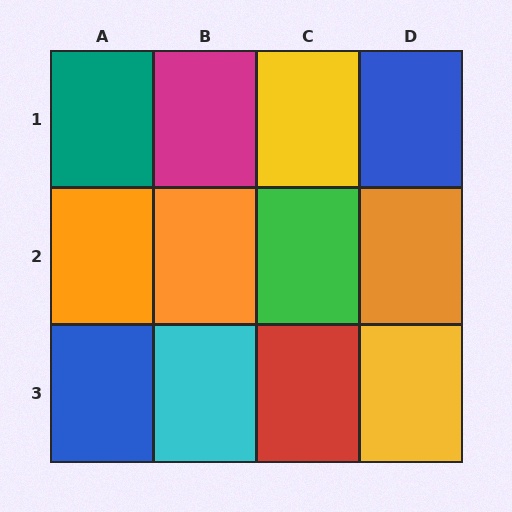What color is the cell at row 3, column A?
Blue.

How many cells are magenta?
1 cell is magenta.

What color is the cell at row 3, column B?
Cyan.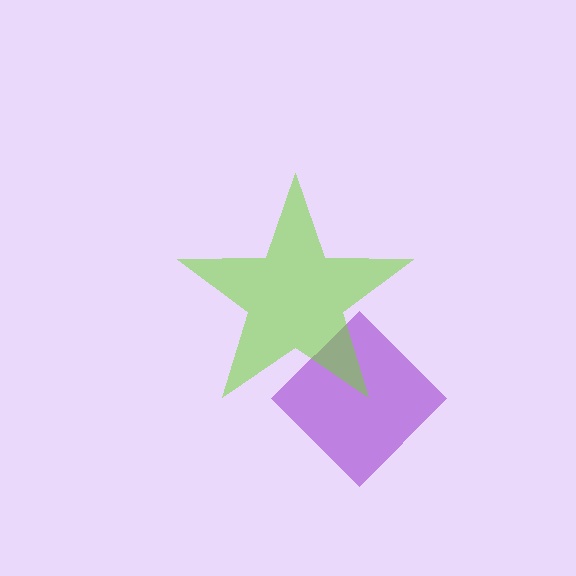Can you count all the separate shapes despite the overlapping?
Yes, there are 2 separate shapes.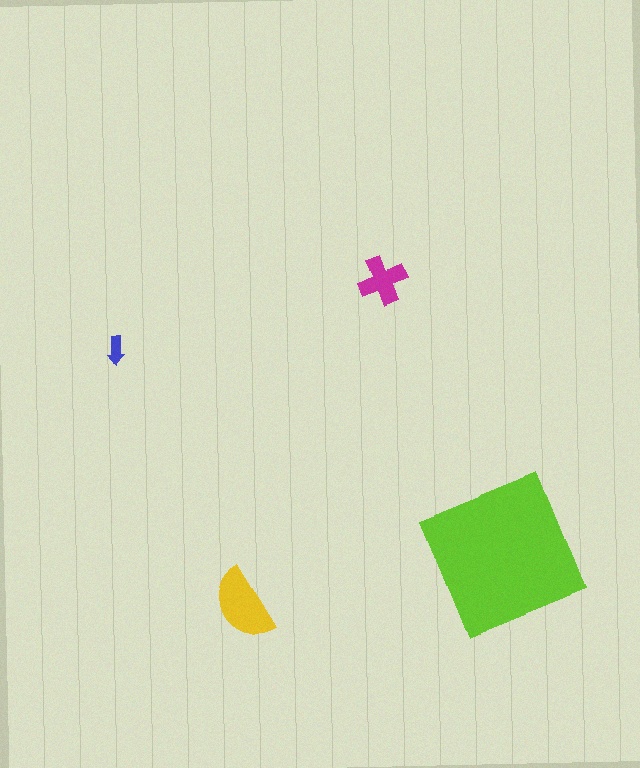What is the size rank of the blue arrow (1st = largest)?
4th.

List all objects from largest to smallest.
The lime square, the yellow semicircle, the magenta cross, the blue arrow.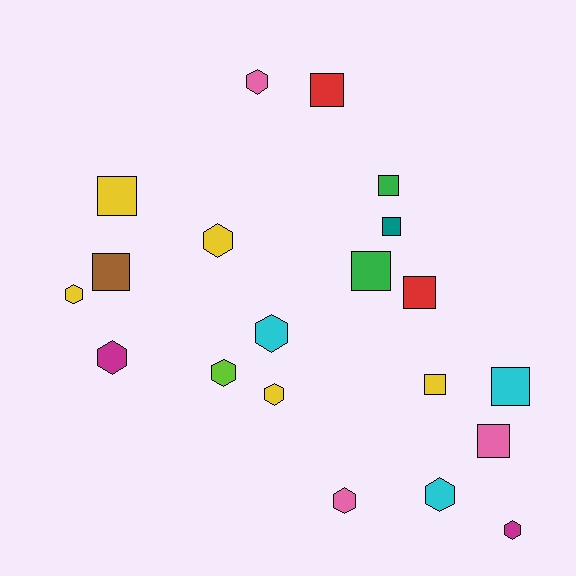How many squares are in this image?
There are 10 squares.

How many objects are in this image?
There are 20 objects.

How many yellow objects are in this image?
There are 5 yellow objects.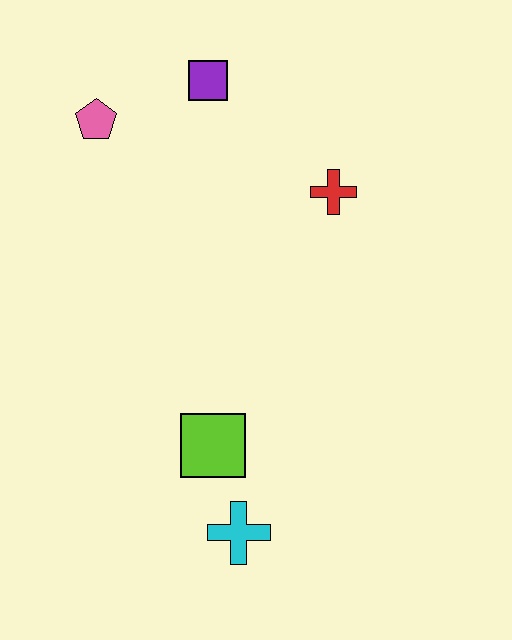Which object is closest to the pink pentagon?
The purple square is closest to the pink pentagon.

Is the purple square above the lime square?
Yes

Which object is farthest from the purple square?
The cyan cross is farthest from the purple square.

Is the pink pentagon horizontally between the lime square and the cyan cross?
No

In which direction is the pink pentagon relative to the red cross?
The pink pentagon is to the left of the red cross.